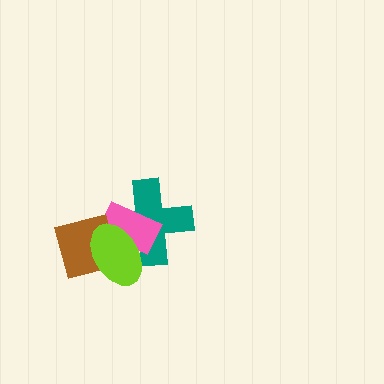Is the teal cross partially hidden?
Yes, it is partially covered by another shape.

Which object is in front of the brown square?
The lime ellipse is in front of the brown square.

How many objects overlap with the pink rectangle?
3 objects overlap with the pink rectangle.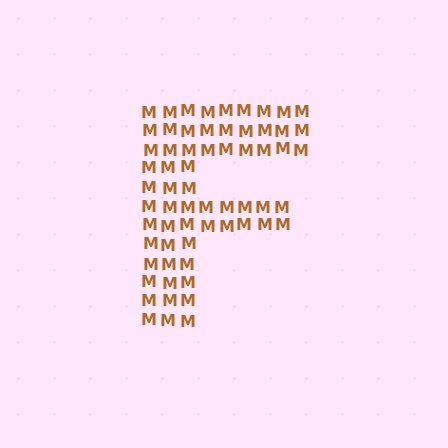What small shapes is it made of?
It is made of small letter M's.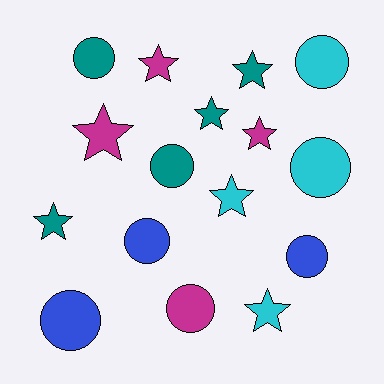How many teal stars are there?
There are 3 teal stars.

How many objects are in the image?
There are 16 objects.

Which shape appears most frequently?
Circle, with 8 objects.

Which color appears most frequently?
Teal, with 5 objects.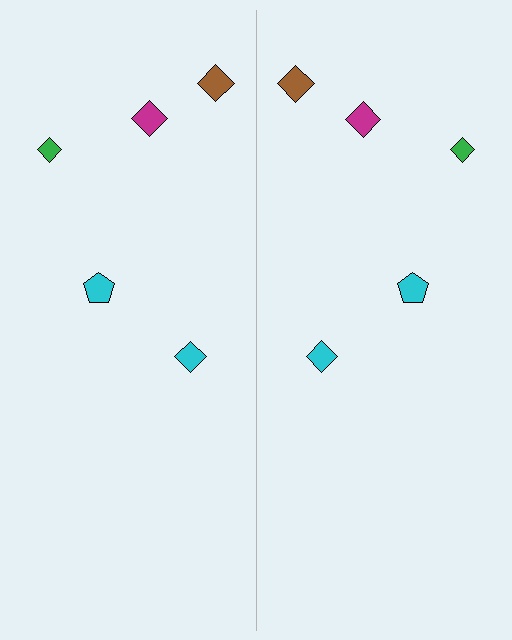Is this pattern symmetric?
Yes, this pattern has bilateral (reflection) symmetry.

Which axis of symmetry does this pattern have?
The pattern has a vertical axis of symmetry running through the center of the image.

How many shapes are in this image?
There are 10 shapes in this image.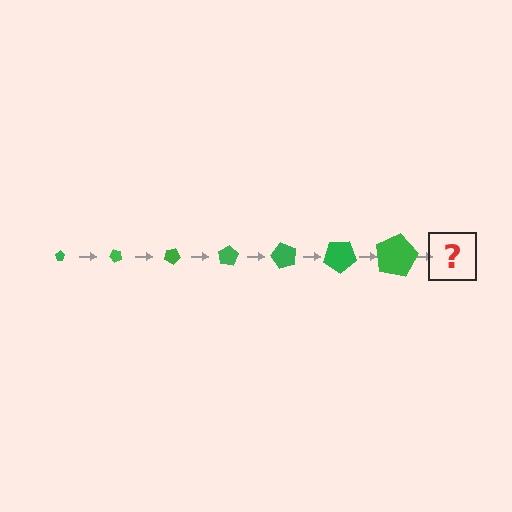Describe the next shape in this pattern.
It should be a pentagon, larger than the previous one and rotated 350 degrees from the start.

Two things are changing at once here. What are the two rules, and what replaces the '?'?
The two rules are that the pentagon grows larger each step and it rotates 50 degrees each step. The '?' should be a pentagon, larger than the previous one and rotated 350 degrees from the start.